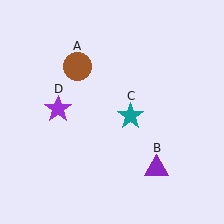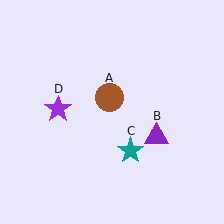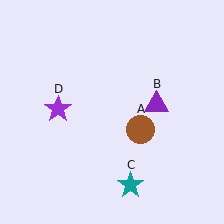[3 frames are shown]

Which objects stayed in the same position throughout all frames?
Purple star (object D) remained stationary.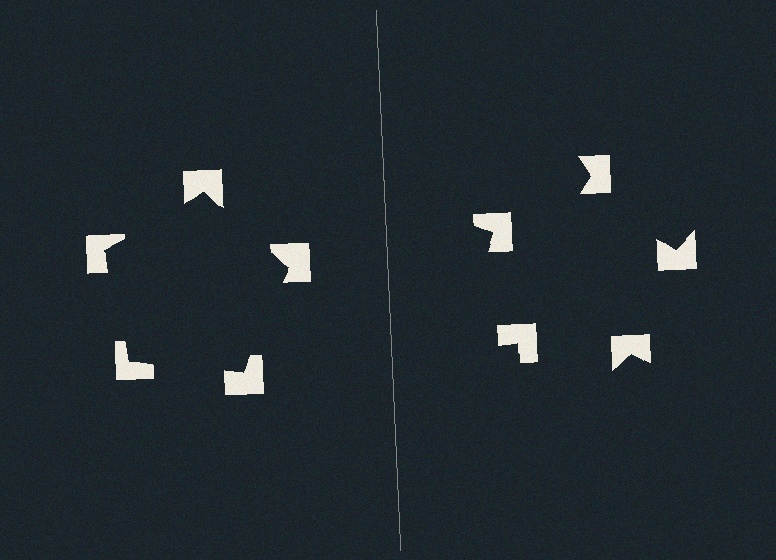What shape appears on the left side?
An illusory pentagon.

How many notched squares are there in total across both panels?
10 — 5 on each side.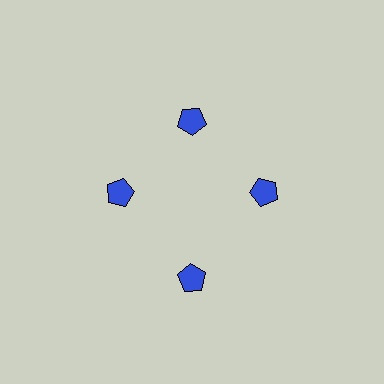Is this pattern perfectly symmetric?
No. The 4 blue pentagons are arranged in a ring, but one element near the 6 o'clock position is pushed outward from the center, breaking the 4-fold rotational symmetry.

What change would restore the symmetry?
The symmetry would be restored by moving it inward, back onto the ring so that all 4 pentagons sit at equal angles and equal distance from the center.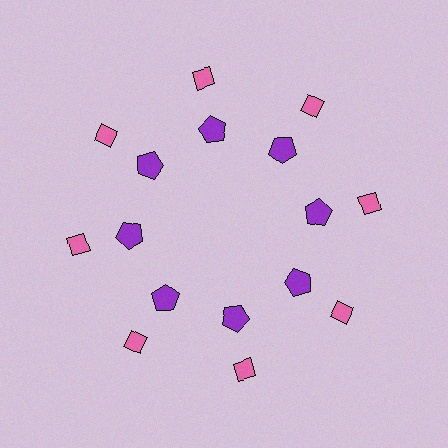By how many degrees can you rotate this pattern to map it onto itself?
The pattern maps onto itself every 45 degrees of rotation.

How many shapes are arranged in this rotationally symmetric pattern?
There are 16 shapes, arranged in 8 groups of 2.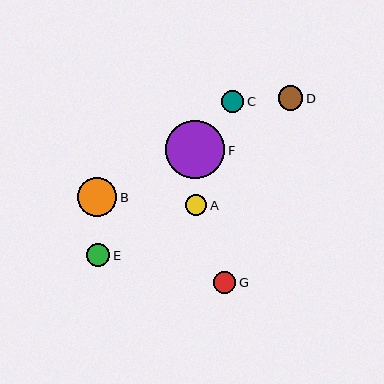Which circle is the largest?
Circle F is the largest with a size of approximately 59 pixels.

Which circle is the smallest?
Circle A is the smallest with a size of approximately 21 pixels.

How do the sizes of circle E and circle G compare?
Circle E and circle G are approximately the same size.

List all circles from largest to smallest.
From largest to smallest: F, B, D, E, G, C, A.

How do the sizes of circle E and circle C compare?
Circle E and circle C are approximately the same size.